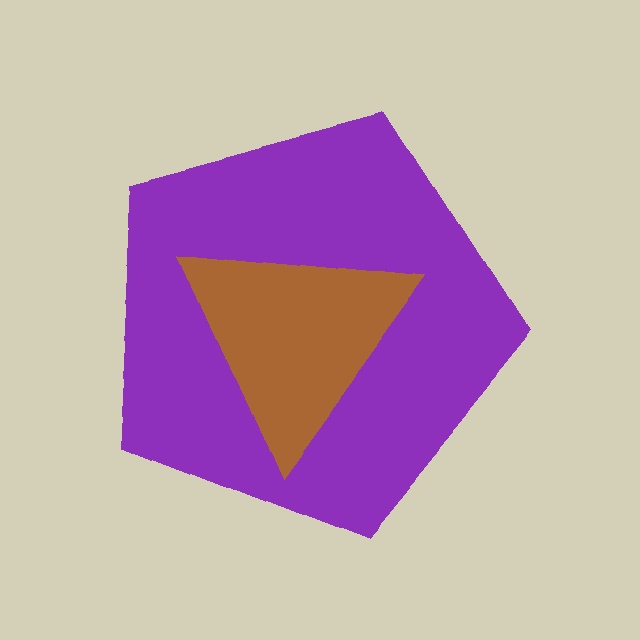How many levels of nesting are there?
2.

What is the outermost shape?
The purple pentagon.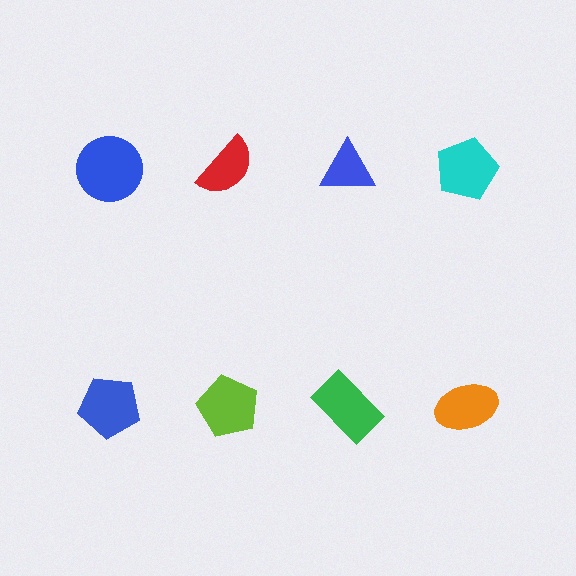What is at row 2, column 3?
A green rectangle.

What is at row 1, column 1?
A blue circle.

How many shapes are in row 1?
4 shapes.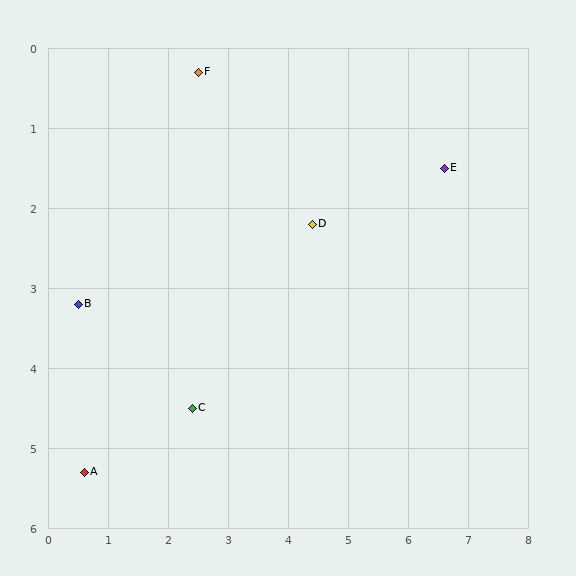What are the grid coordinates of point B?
Point B is at approximately (0.5, 3.2).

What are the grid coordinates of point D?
Point D is at approximately (4.4, 2.2).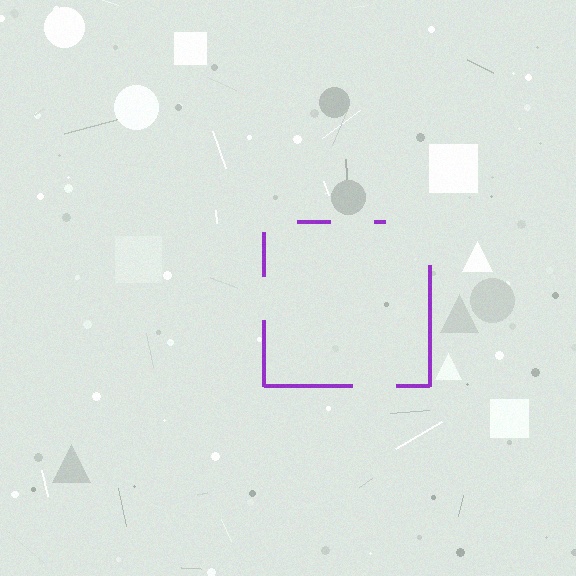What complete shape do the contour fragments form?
The contour fragments form a square.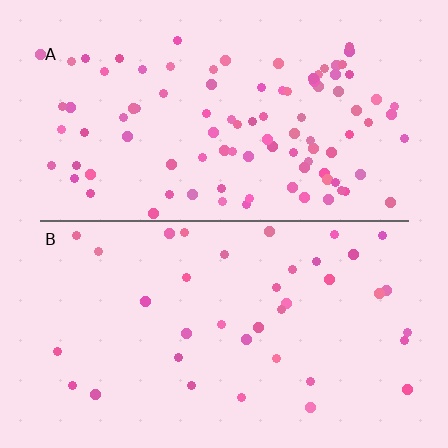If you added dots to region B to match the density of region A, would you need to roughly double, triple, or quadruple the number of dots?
Approximately triple.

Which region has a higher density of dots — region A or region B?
A (the top).